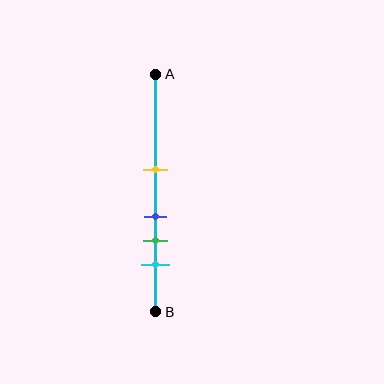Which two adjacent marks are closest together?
The blue and green marks are the closest adjacent pair.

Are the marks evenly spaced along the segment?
No, the marks are not evenly spaced.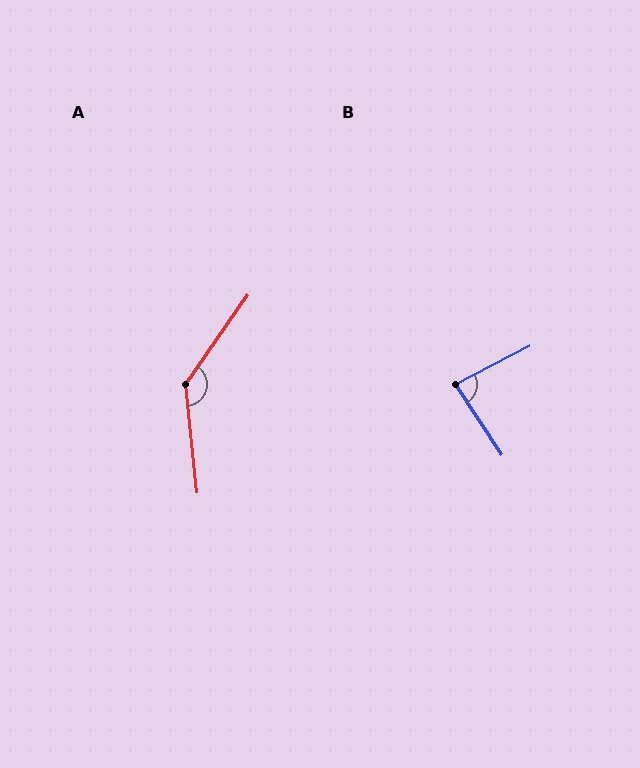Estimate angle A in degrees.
Approximately 139 degrees.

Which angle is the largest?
A, at approximately 139 degrees.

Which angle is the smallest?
B, at approximately 84 degrees.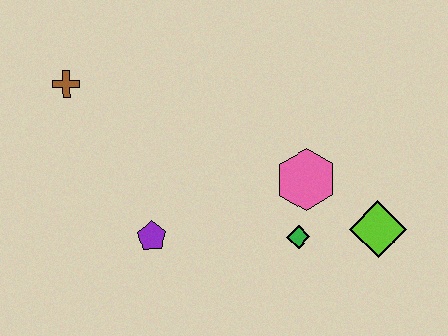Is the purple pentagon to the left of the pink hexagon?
Yes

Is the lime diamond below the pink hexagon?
Yes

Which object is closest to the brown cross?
The purple pentagon is closest to the brown cross.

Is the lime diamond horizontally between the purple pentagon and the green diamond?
No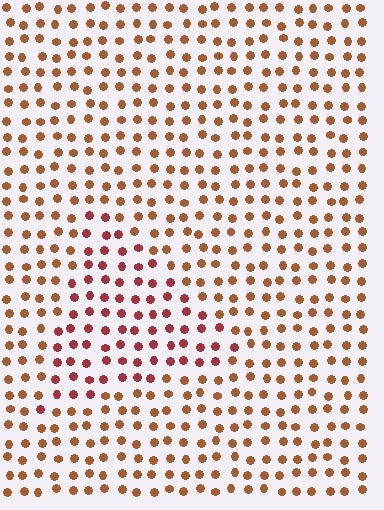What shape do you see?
I see a triangle.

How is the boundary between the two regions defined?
The boundary is defined purely by a slight shift in hue (about 29 degrees). Spacing, size, and orientation are identical on both sides.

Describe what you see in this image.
The image is filled with small brown elements in a uniform arrangement. A triangle-shaped region is visible where the elements are tinted to a slightly different hue, forming a subtle color boundary.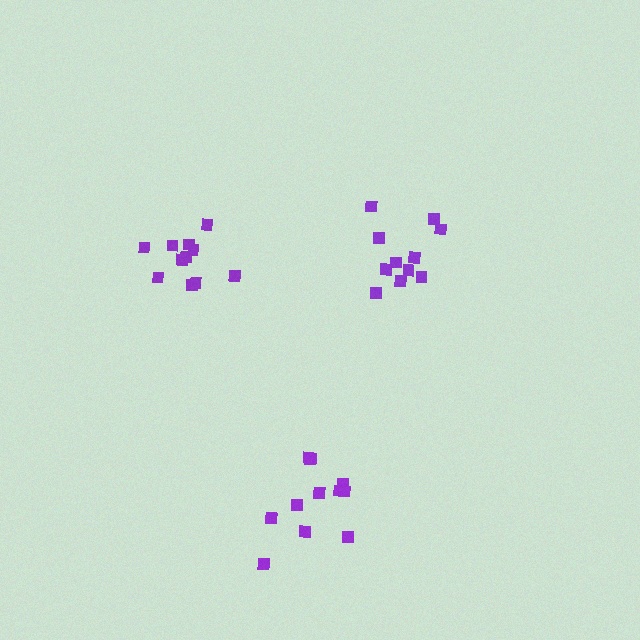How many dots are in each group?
Group 1: 11 dots, Group 2: 11 dots, Group 3: 11 dots (33 total).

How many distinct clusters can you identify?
There are 3 distinct clusters.